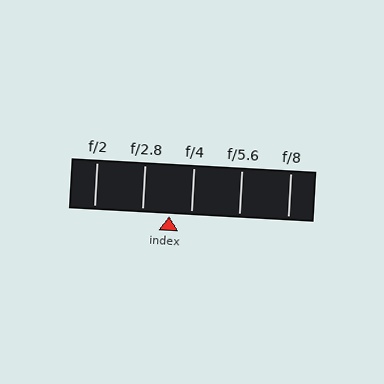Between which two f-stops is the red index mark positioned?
The index mark is between f/2.8 and f/4.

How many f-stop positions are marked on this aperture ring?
There are 5 f-stop positions marked.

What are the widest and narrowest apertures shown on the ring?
The widest aperture shown is f/2 and the narrowest is f/8.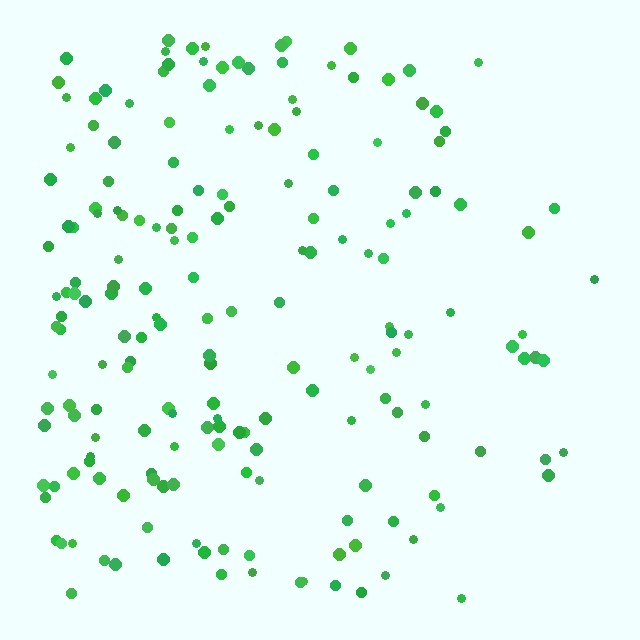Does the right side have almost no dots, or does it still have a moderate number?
Still a moderate number, just noticeably fewer than the left.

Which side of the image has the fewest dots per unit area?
The right.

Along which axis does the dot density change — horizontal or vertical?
Horizontal.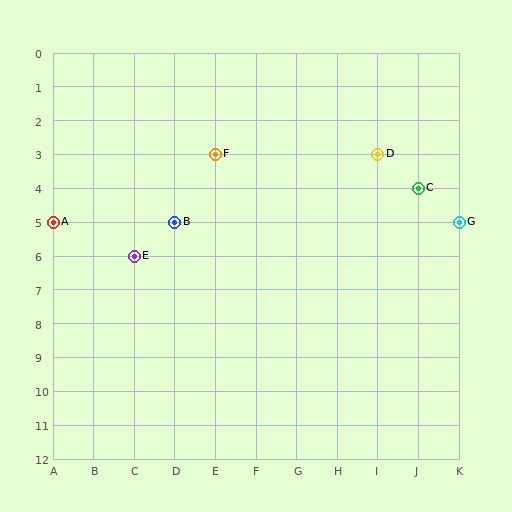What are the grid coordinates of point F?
Point F is at grid coordinates (E, 3).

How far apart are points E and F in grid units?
Points E and F are 2 columns and 3 rows apart (about 3.6 grid units diagonally).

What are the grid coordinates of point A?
Point A is at grid coordinates (A, 5).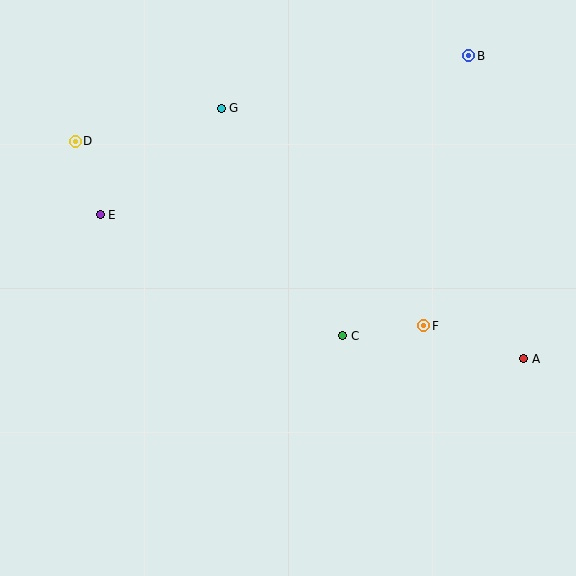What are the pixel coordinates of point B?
Point B is at (469, 56).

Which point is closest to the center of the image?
Point C at (343, 336) is closest to the center.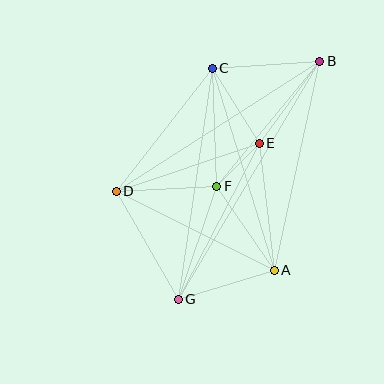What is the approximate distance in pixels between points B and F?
The distance between B and F is approximately 162 pixels.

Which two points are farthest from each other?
Points B and G are farthest from each other.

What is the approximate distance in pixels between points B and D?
The distance between B and D is approximately 242 pixels.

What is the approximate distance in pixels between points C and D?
The distance between C and D is approximately 156 pixels.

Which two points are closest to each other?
Points E and F are closest to each other.